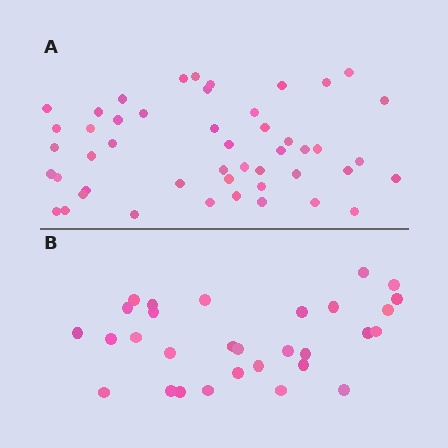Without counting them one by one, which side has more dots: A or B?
Region A (the top region) has more dots.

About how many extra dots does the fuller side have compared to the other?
Region A has approximately 20 more dots than region B.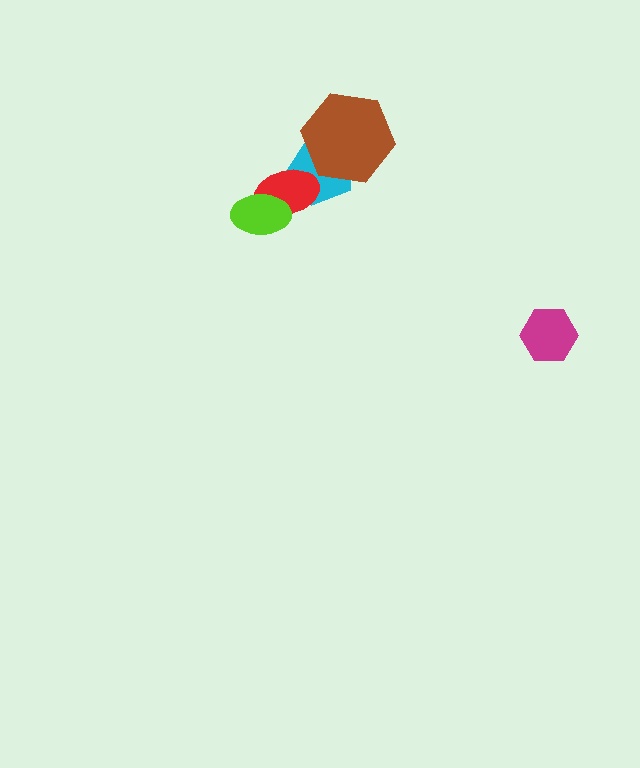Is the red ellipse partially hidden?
Yes, it is partially covered by another shape.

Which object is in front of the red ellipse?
The lime ellipse is in front of the red ellipse.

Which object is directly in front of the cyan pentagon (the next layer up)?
The red ellipse is directly in front of the cyan pentagon.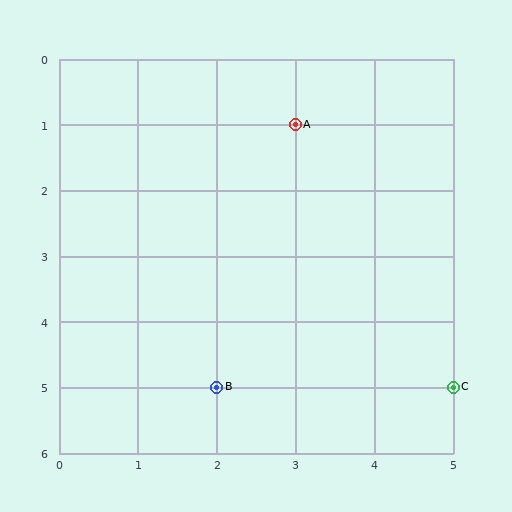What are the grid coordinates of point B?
Point B is at grid coordinates (2, 5).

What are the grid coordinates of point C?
Point C is at grid coordinates (5, 5).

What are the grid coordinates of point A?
Point A is at grid coordinates (3, 1).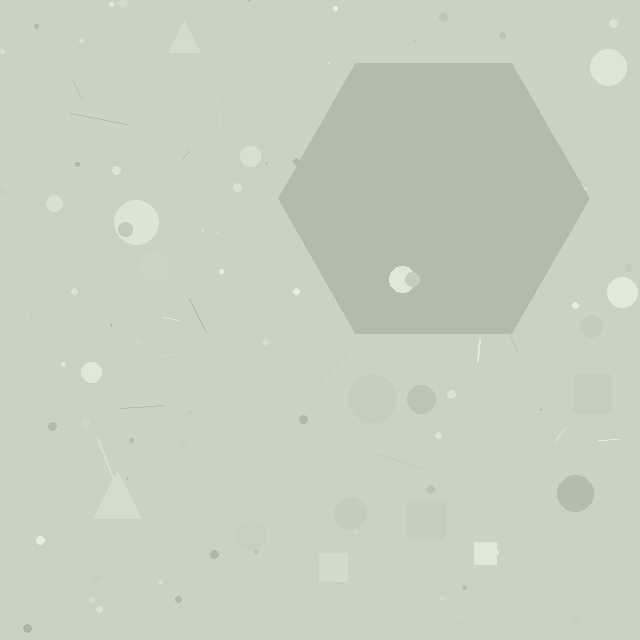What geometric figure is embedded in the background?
A hexagon is embedded in the background.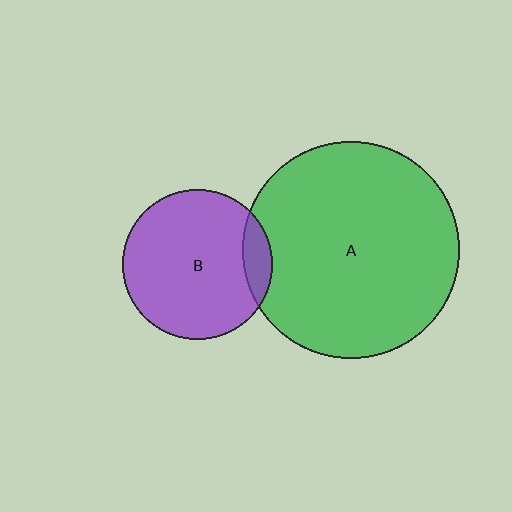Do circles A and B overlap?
Yes.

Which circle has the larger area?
Circle A (green).